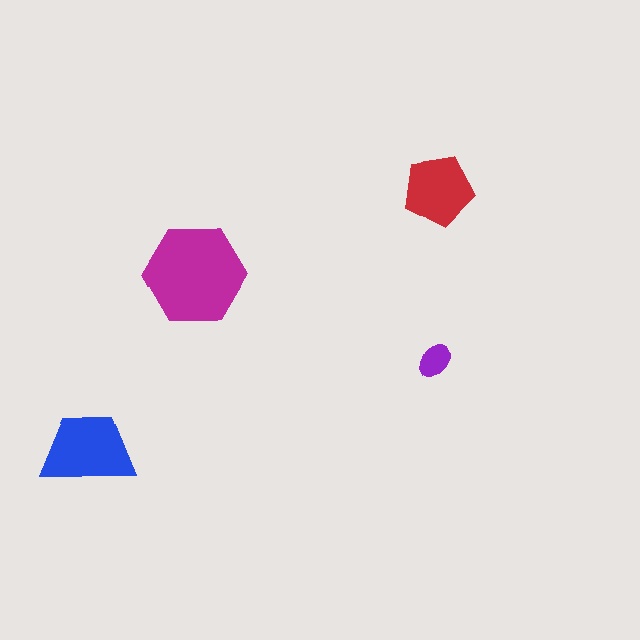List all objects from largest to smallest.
The magenta hexagon, the blue trapezoid, the red pentagon, the purple ellipse.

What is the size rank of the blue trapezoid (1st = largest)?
2nd.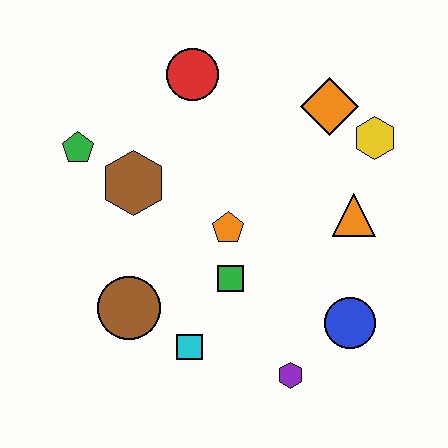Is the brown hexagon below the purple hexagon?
No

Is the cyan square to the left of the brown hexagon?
No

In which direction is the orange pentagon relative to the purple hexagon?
The orange pentagon is above the purple hexagon.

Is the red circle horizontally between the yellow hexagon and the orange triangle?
No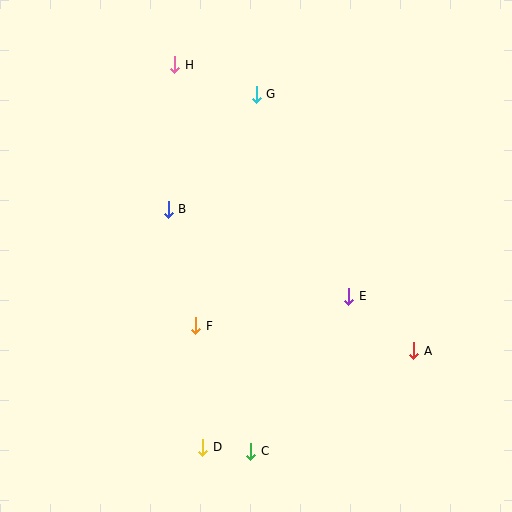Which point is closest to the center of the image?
Point F at (196, 326) is closest to the center.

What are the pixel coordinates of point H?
Point H is at (175, 65).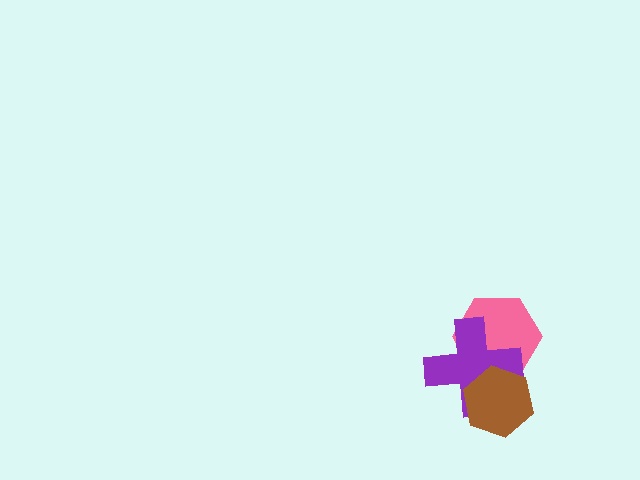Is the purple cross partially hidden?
Yes, it is partially covered by another shape.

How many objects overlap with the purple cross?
2 objects overlap with the purple cross.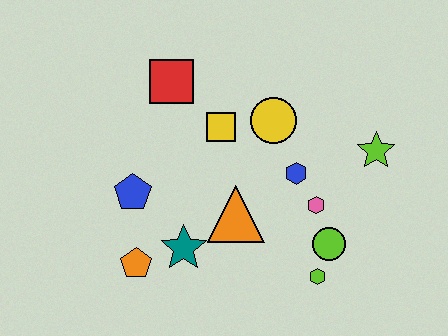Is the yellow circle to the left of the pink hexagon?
Yes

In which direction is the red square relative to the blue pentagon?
The red square is above the blue pentagon.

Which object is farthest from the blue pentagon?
The lime star is farthest from the blue pentagon.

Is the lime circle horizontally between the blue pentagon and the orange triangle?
No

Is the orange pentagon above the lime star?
No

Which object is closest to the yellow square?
The yellow circle is closest to the yellow square.